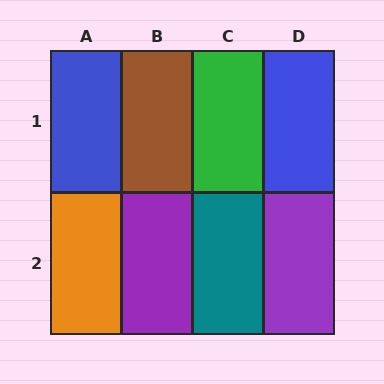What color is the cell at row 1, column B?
Brown.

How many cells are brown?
1 cell is brown.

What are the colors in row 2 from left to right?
Orange, purple, teal, purple.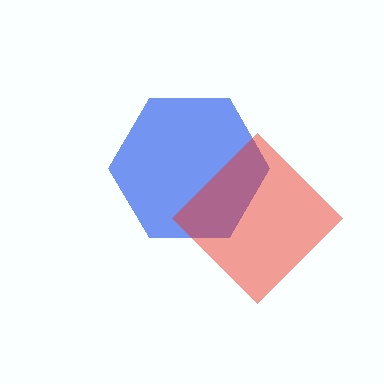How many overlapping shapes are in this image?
There are 2 overlapping shapes in the image.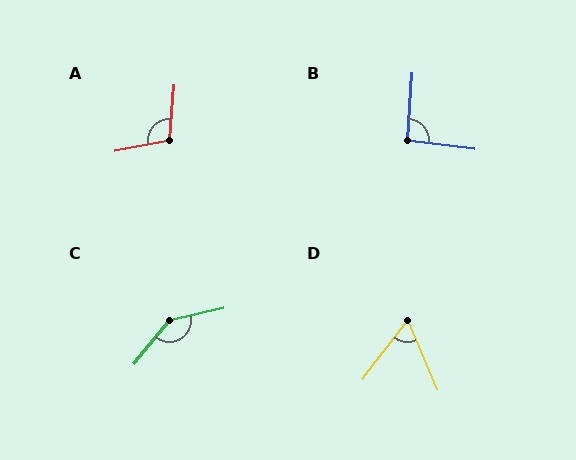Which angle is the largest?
C, at approximately 142 degrees.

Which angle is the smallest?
D, at approximately 60 degrees.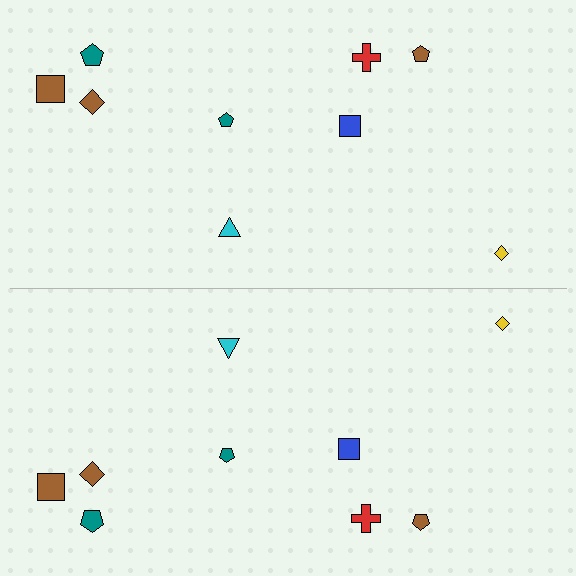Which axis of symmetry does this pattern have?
The pattern has a horizontal axis of symmetry running through the center of the image.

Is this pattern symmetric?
Yes, this pattern has bilateral (reflection) symmetry.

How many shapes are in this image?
There are 18 shapes in this image.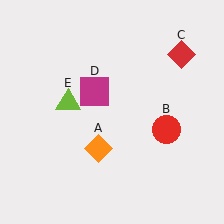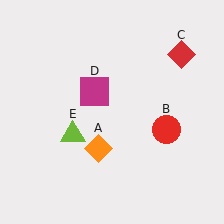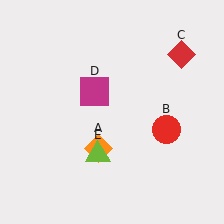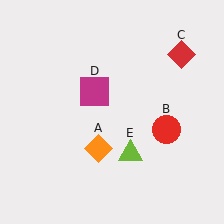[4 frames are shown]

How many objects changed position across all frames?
1 object changed position: lime triangle (object E).